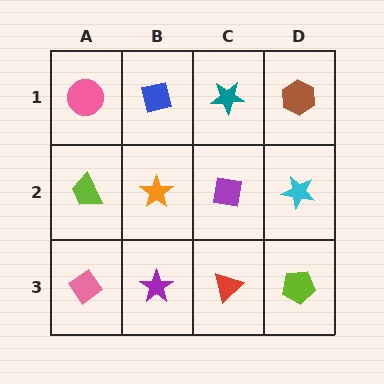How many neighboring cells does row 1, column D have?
2.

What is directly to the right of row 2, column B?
A purple square.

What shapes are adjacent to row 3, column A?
A lime trapezoid (row 2, column A), a purple star (row 3, column B).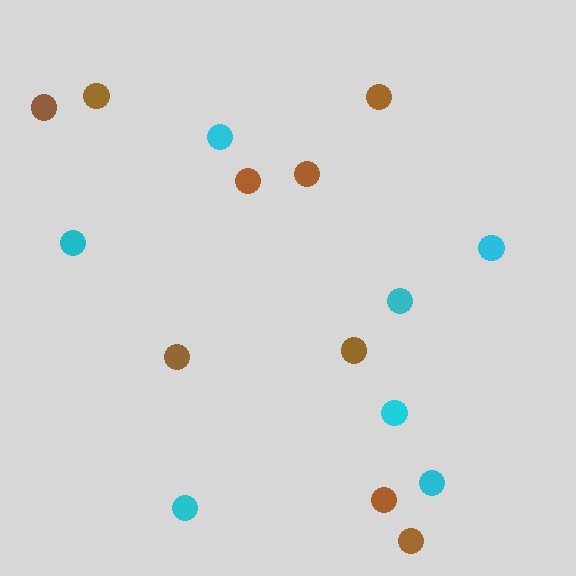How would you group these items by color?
There are 2 groups: one group of brown circles (9) and one group of cyan circles (7).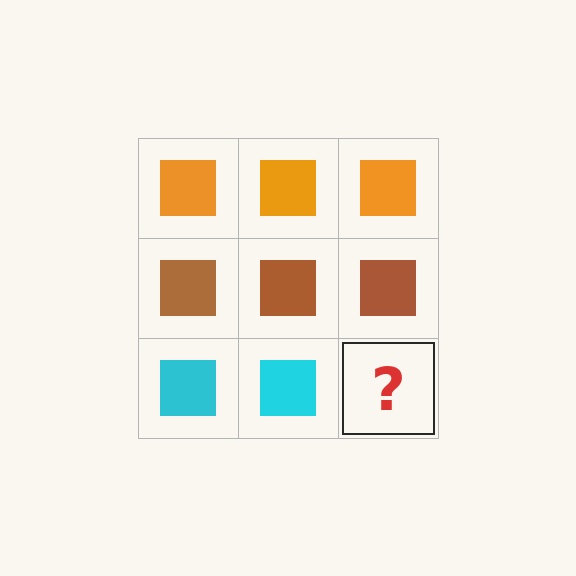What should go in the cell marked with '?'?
The missing cell should contain a cyan square.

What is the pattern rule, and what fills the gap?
The rule is that each row has a consistent color. The gap should be filled with a cyan square.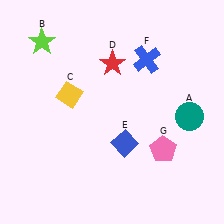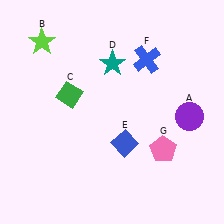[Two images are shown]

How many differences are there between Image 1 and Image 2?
There are 3 differences between the two images.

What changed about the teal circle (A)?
In Image 1, A is teal. In Image 2, it changed to purple.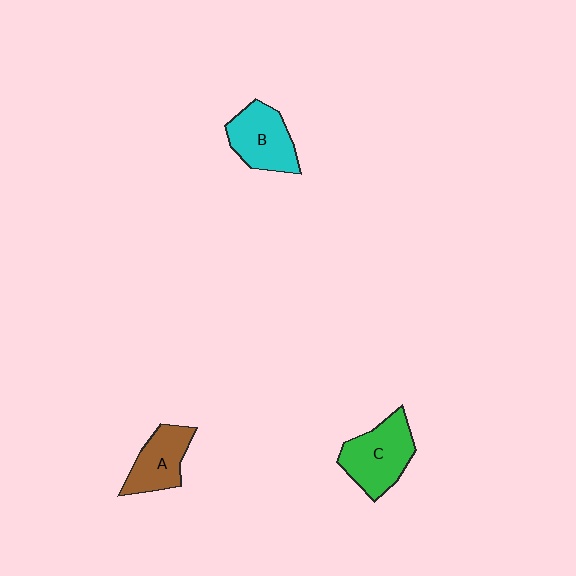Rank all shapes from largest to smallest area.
From largest to smallest: C (green), B (cyan), A (brown).